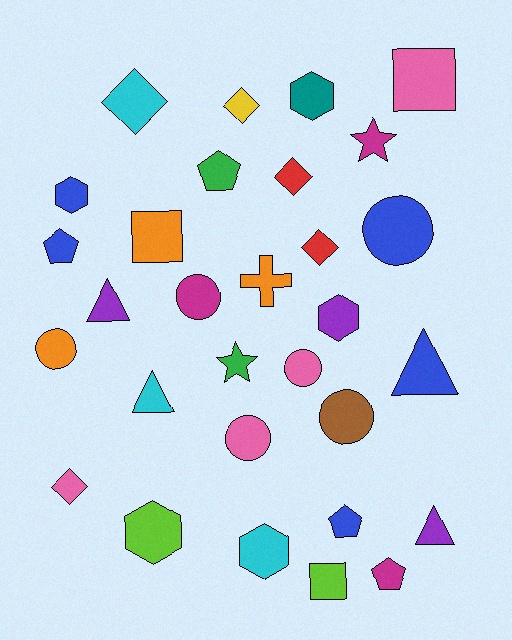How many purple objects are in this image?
There are 3 purple objects.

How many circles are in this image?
There are 6 circles.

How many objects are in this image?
There are 30 objects.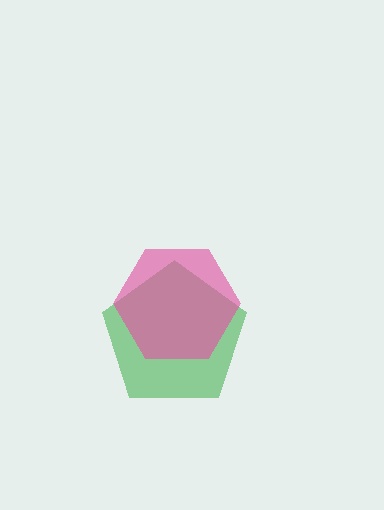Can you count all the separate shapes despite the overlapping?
Yes, there are 2 separate shapes.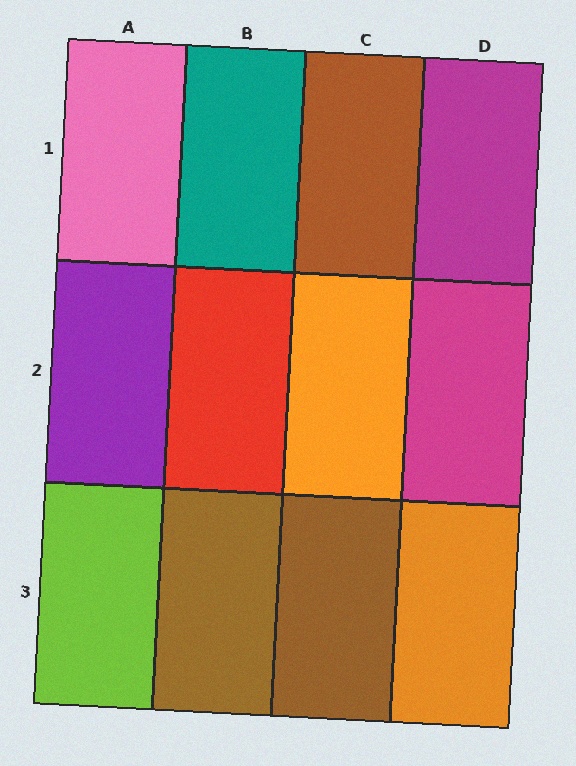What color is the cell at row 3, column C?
Brown.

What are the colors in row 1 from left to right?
Pink, teal, brown, magenta.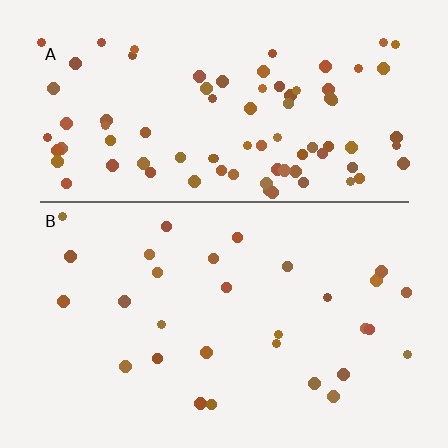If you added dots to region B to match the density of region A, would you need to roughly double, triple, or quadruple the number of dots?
Approximately triple.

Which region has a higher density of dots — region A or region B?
A (the top).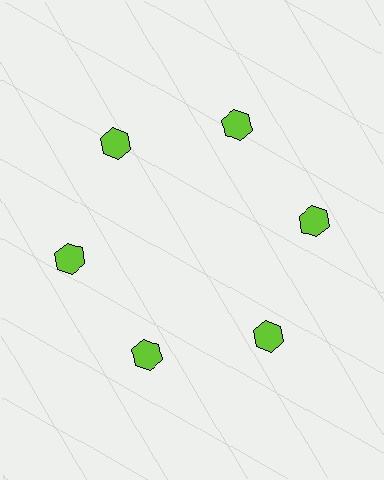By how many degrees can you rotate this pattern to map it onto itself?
The pattern maps onto itself every 60 degrees of rotation.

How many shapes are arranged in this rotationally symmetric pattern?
There are 6 shapes, arranged in 6 groups of 1.